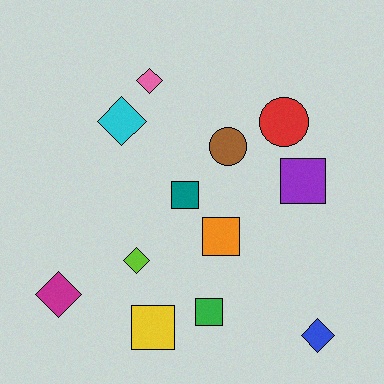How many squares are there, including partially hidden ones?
There are 5 squares.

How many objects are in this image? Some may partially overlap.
There are 12 objects.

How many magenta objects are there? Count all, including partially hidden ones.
There is 1 magenta object.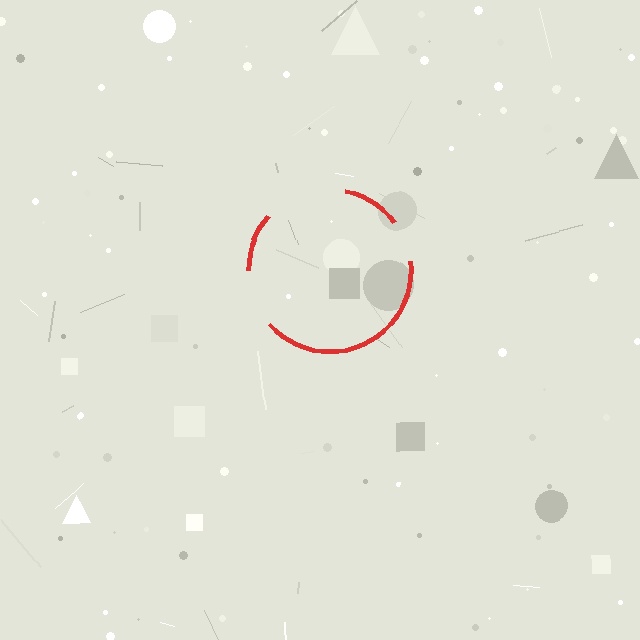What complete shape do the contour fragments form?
The contour fragments form a circle.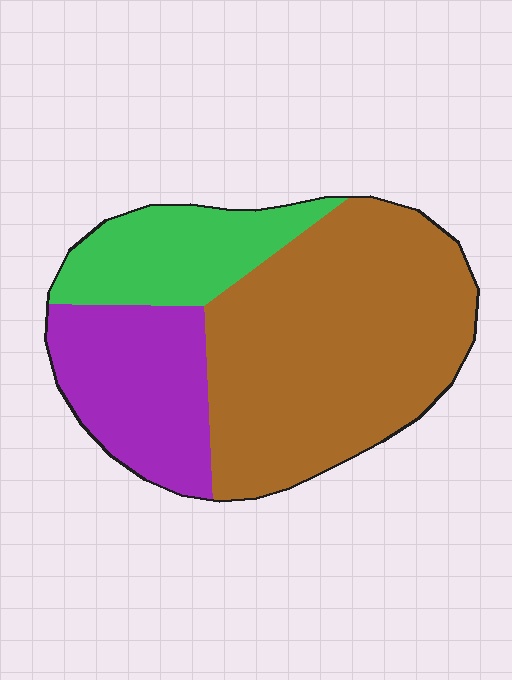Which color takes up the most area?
Brown, at roughly 55%.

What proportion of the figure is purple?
Purple covers roughly 25% of the figure.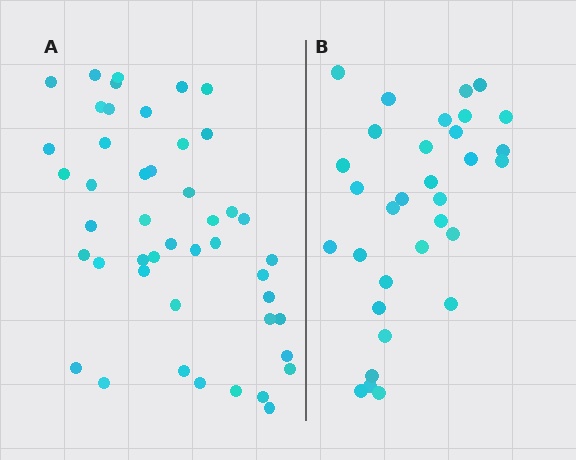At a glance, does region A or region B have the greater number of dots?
Region A (the left region) has more dots.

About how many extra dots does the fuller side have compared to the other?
Region A has approximately 15 more dots than region B.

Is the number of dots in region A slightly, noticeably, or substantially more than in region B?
Region A has noticeably more, but not dramatically so. The ratio is roughly 1.4 to 1.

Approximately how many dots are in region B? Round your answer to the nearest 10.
About 30 dots. (The exact count is 32, which rounds to 30.)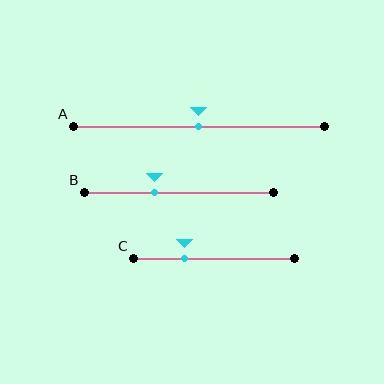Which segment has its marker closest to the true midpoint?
Segment A has its marker closest to the true midpoint.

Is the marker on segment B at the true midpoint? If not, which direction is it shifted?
No, the marker on segment B is shifted to the left by about 13% of the segment length.